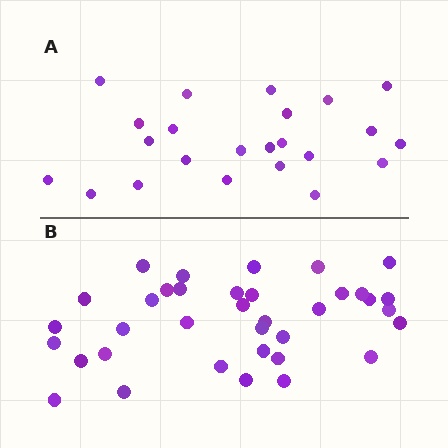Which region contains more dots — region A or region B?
Region B (the bottom region) has more dots.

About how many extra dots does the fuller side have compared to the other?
Region B has approximately 15 more dots than region A.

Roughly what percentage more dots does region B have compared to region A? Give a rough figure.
About 55% more.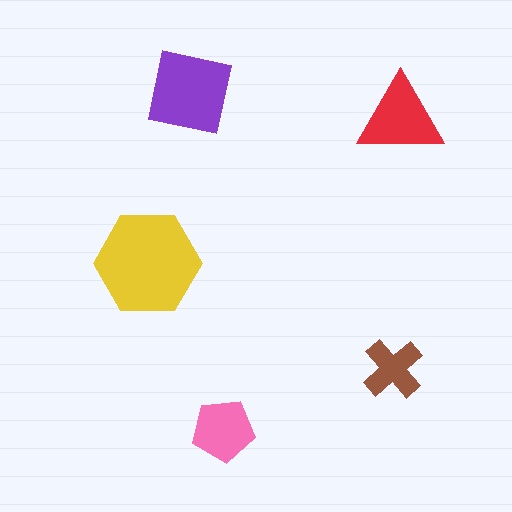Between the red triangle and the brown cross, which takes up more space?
The red triangle.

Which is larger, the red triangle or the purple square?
The purple square.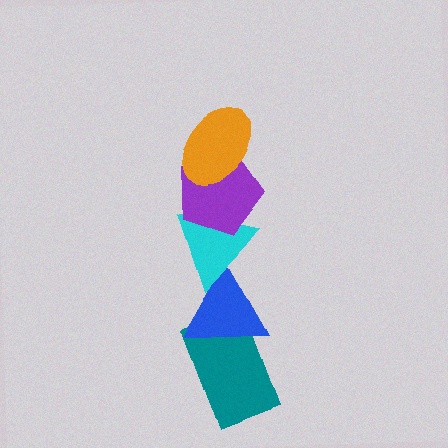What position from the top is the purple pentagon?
The purple pentagon is 2nd from the top.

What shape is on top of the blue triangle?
The cyan triangle is on top of the blue triangle.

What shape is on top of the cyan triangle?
The purple pentagon is on top of the cyan triangle.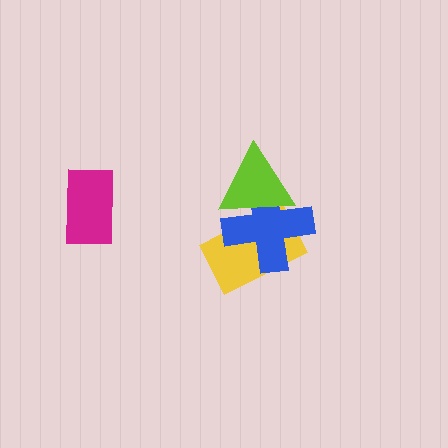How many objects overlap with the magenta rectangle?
0 objects overlap with the magenta rectangle.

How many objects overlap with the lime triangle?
2 objects overlap with the lime triangle.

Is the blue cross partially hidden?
Yes, it is partially covered by another shape.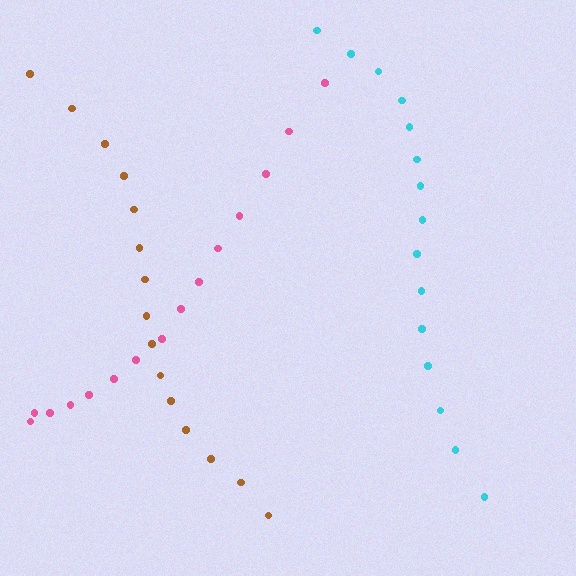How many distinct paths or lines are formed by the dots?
There are 3 distinct paths.